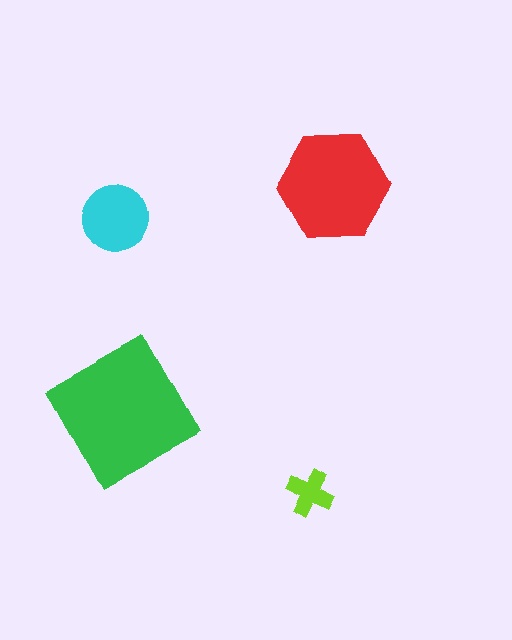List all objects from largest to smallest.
The green square, the red hexagon, the cyan circle, the lime cross.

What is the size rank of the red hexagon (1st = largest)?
2nd.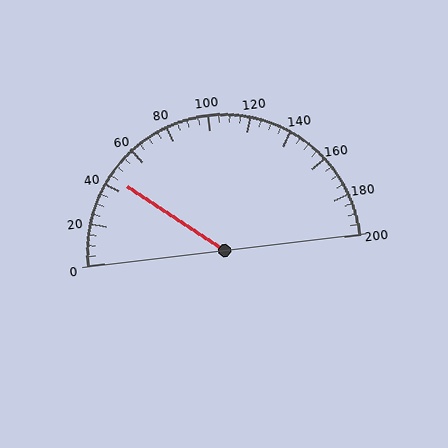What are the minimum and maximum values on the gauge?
The gauge ranges from 0 to 200.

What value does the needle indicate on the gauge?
The needle indicates approximately 45.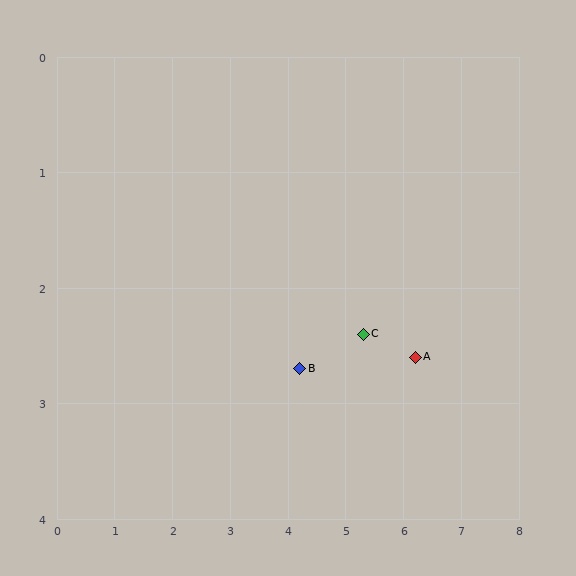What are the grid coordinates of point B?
Point B is at approximately (4.2, 2.7).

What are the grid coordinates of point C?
Point C is at approximately (5.3, 2.4).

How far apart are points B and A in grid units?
Points B and A are about 2.0 grid units apart.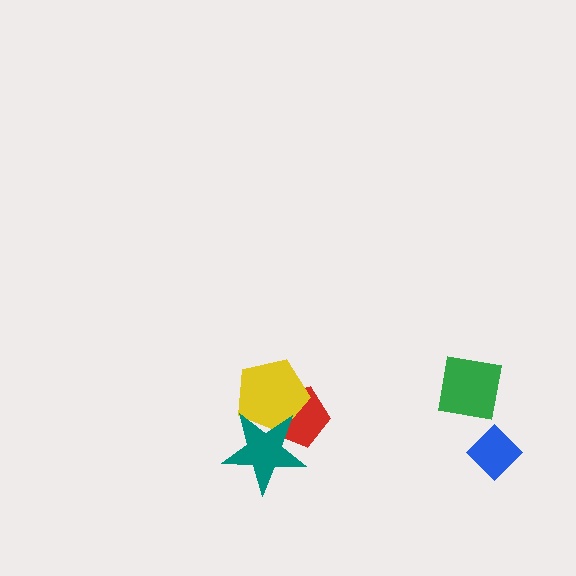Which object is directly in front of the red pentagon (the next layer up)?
The yellow pentagon is directly in front of the red pentagon.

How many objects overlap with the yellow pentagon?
2 objects overlap with the yellow pentagon.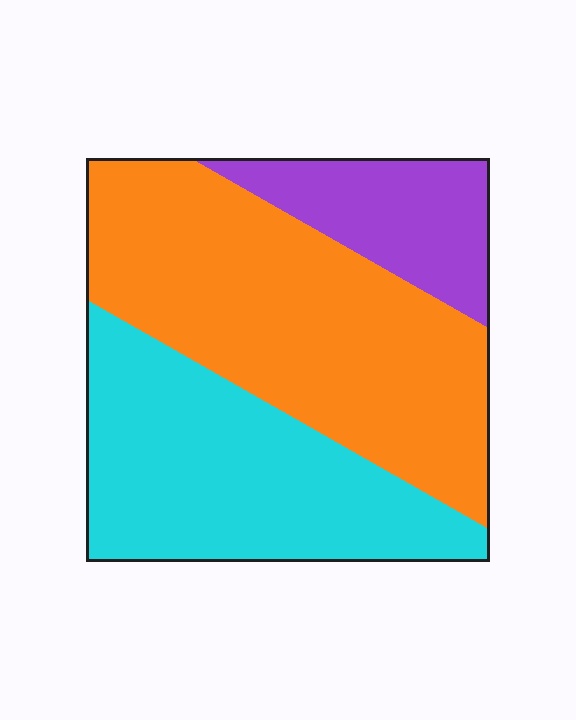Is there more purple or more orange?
Orange.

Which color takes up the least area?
Purple, at roughly 15%.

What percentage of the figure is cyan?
Cyan takes up between a quarter and a half of the figure.